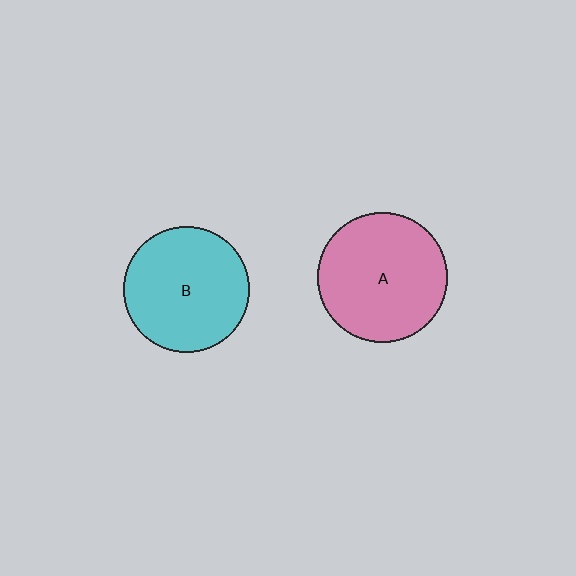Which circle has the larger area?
Circle A (pink).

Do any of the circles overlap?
No, none of the circles overlap.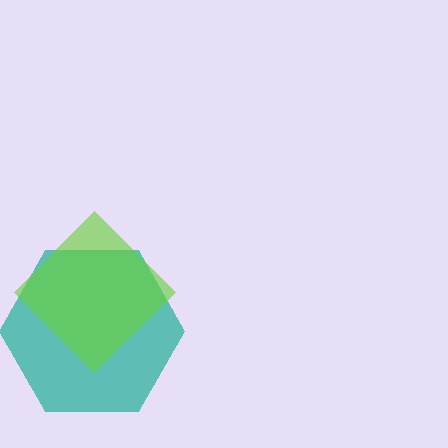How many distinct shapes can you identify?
There are 2 distinct shapes: a teal hexagon, a lime diamond.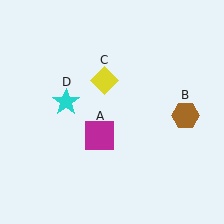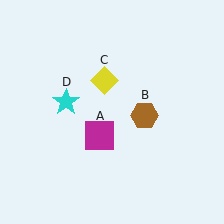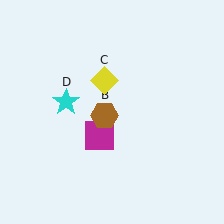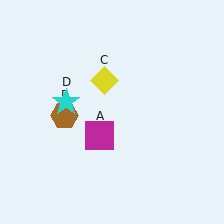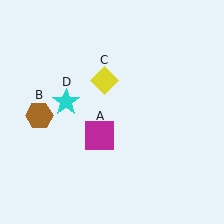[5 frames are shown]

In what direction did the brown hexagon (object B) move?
The brown hexagon (object B) moved left.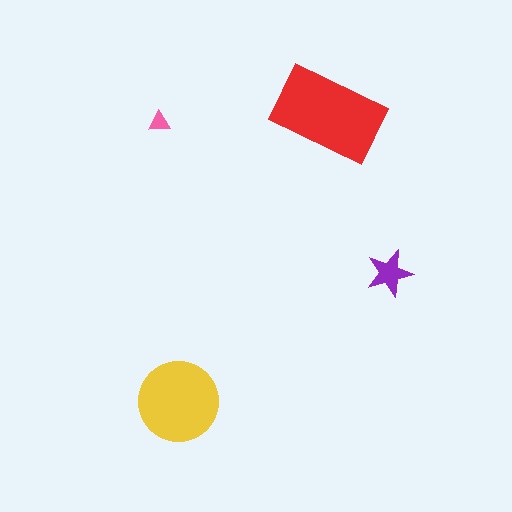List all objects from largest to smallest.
The red rectangle, the yellow circle, the purple star, the pink triangle.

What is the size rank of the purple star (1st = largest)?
3rd.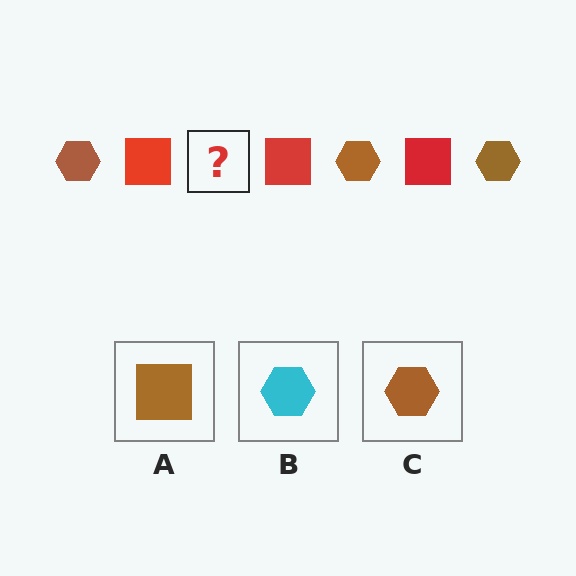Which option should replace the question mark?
Option C.